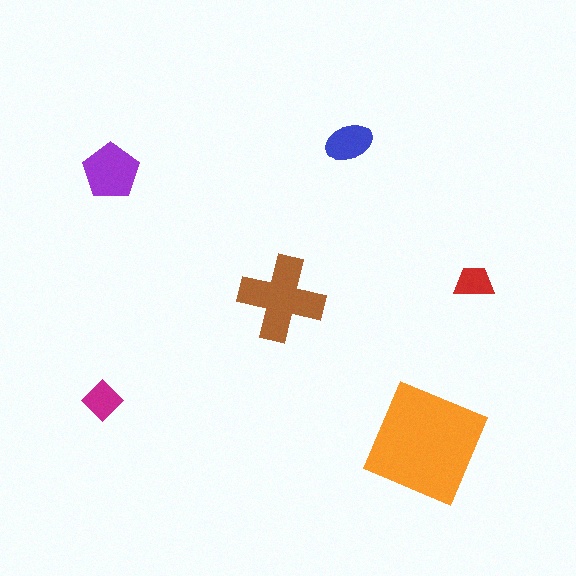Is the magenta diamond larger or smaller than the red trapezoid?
Larger.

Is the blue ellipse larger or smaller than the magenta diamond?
Larger.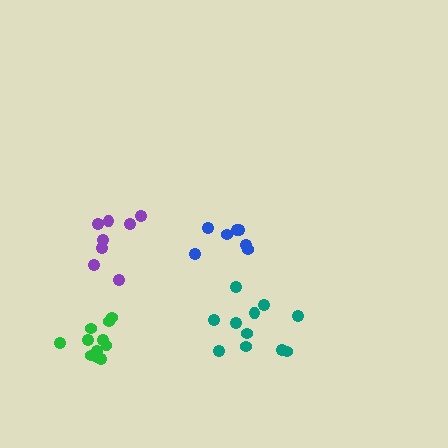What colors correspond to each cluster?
The clusters are colored: purple, blue, teal, green.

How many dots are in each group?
Group 1: 8 dots, Group 2: 7 dots, Group 3: 11 dots, Group 4: 11 dots (37 total).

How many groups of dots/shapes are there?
There are 4 groups.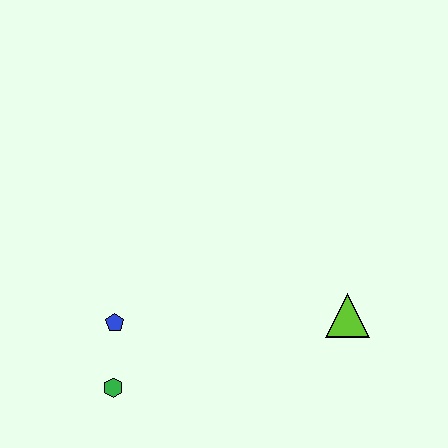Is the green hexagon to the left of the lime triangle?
Yes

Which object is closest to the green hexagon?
The blue pentagon is closest to the green hexagon.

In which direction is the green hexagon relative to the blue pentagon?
The green hexagon is below the blue pentagon.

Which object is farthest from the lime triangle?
The green hexagon is farthest from the lime triangle.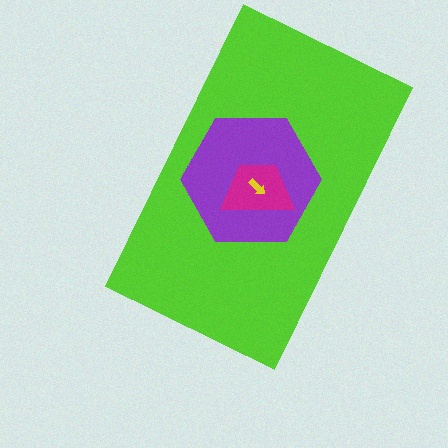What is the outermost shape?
The lime rectangle.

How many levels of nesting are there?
4.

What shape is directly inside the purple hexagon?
The magenta trapezoid.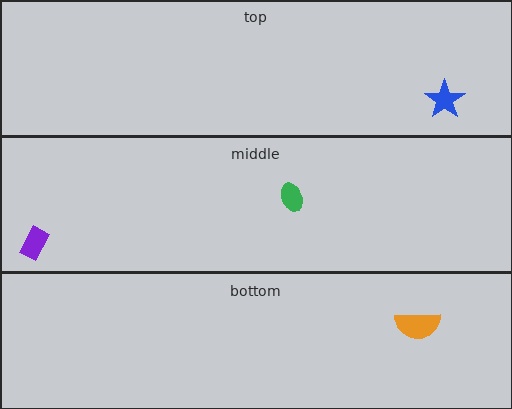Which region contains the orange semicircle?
The bottom region.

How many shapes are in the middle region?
2.